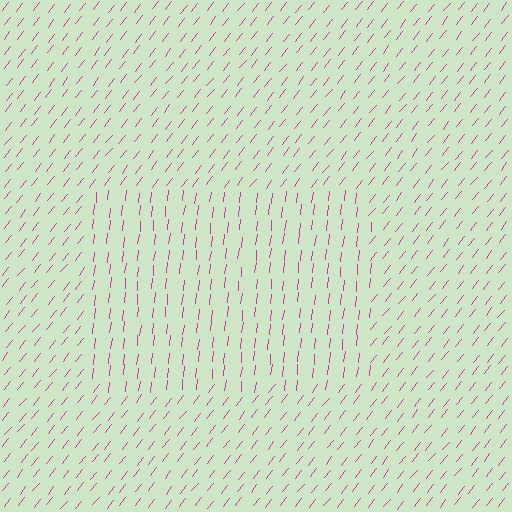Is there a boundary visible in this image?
Yes, there is a texture boundary formed by a change in line orientation.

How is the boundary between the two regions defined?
The boundary is defined purely by a change in line orientation (approximately 32 degrees difference). All lines are the same color and thickness.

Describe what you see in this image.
The image is filled with small magenta line segments. A rectangle region in the image has lines oriented differently from the surrounding lines, creating a visible texture boundary.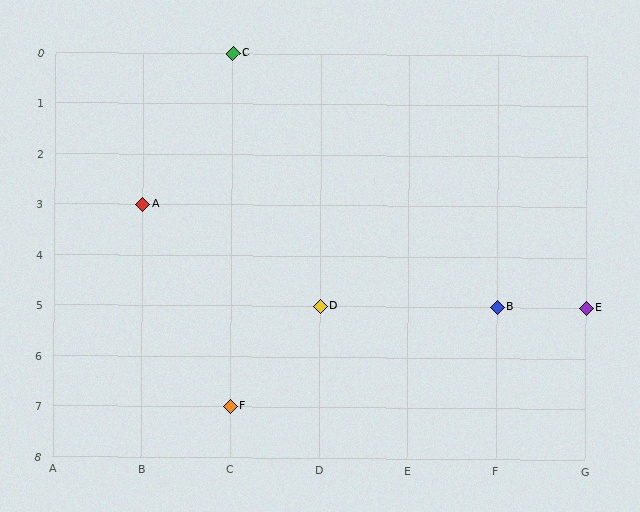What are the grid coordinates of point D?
Point D is at grid coordinates (D, 5).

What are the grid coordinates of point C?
Point C is at grid coordinates (C, 0).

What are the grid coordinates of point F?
Point F is at grid coordinates (C, 7).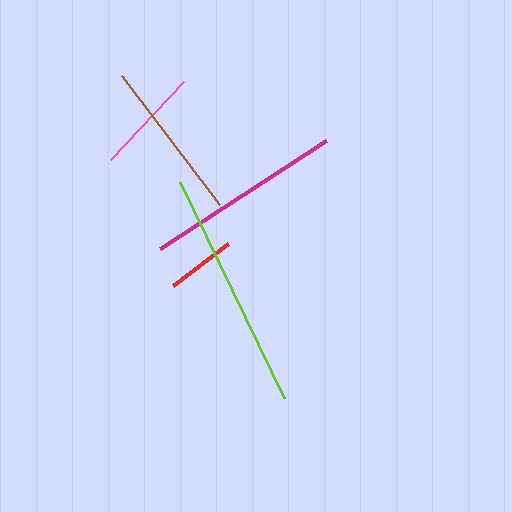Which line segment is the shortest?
The red line is the shortest at approximately 70 pixels.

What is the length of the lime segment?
The lime segment is approximately 240 pixels long.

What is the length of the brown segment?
The brown segment is approximately 162 pixels long.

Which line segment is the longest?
The lime line is the longest at approximately 240 pixels.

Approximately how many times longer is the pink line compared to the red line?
The pink line is approximately 1.5 times the length of the red line.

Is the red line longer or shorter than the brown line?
The brown line is longer than the red line.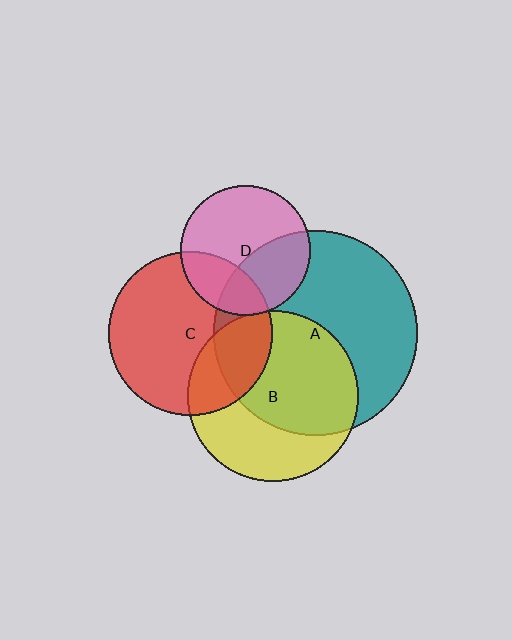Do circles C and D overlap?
Yes.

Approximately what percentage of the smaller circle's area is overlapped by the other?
Approximately 25%.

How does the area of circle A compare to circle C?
Approximately 1.5 times.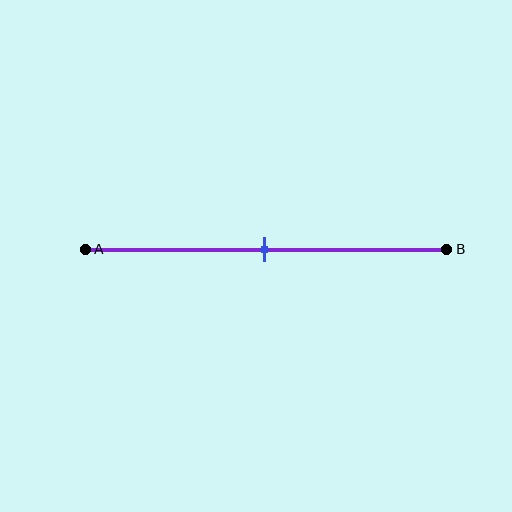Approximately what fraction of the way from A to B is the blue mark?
The blue mark is approximately 50% of the way from A to B.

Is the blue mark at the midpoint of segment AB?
Yes, the mark is approximately at the midpoint.